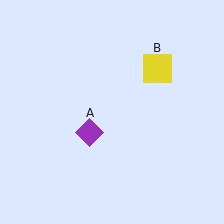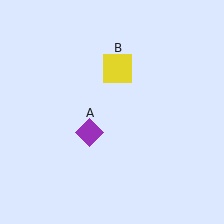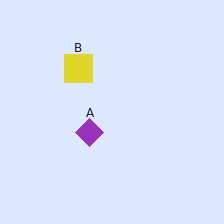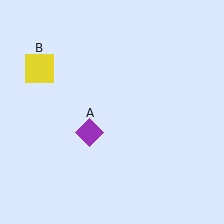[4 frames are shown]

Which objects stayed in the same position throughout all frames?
Purple diamond (object A) remained stationary.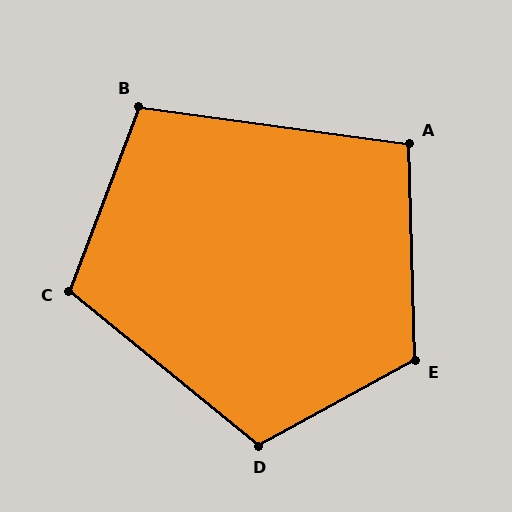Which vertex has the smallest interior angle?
A, at approximately 99 degrees.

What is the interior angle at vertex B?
Approximately 103 degrees (obtuse).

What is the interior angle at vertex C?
Approximately 109 degrees (obtuse).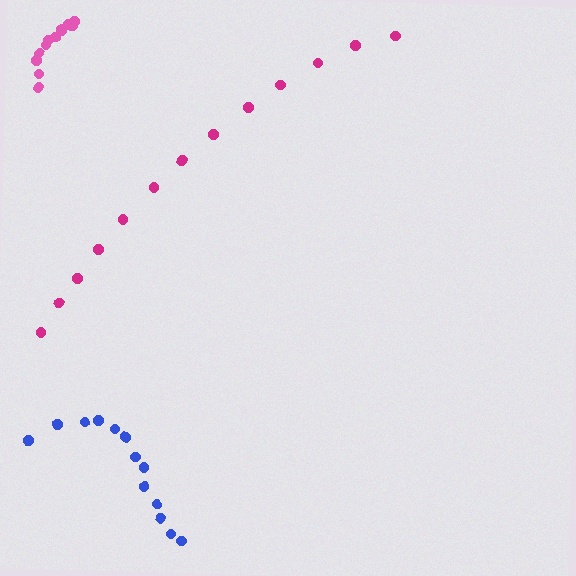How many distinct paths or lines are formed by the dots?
There are 3 distinct paths.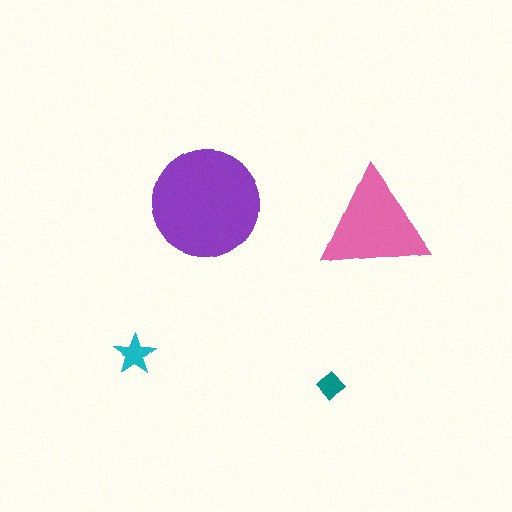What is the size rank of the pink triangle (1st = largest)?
2nd.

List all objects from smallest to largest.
The teal diamond, the cyan star, the pink triangle, the purple circle.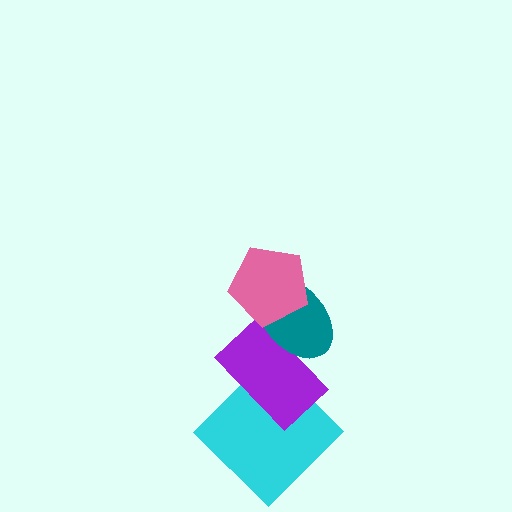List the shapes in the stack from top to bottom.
From top to bottom: the pink pentagon, the teal ellipse, the purple rectangle, the cyan diamond.